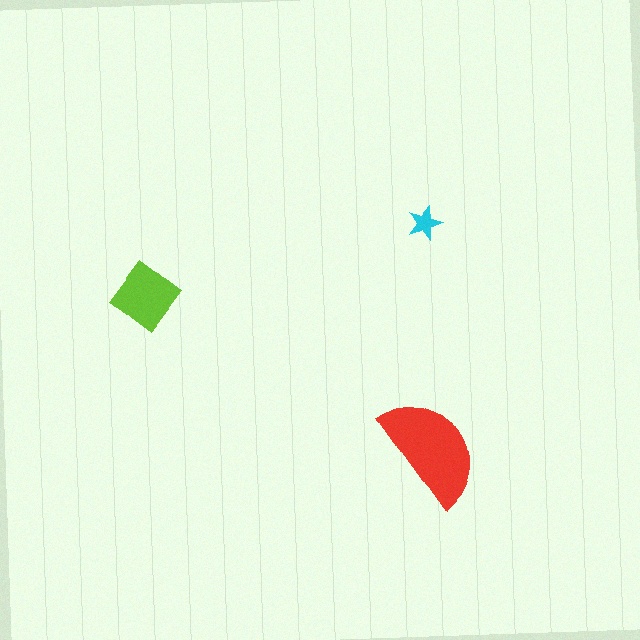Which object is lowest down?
The red semicircle is bottommost.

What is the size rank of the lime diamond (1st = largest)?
2nd.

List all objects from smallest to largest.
The cyan star, the lime diamond, the red semicircle.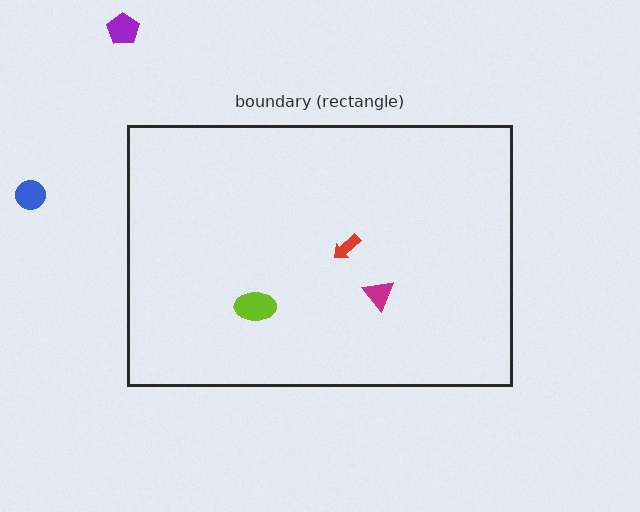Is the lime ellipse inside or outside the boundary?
Inside.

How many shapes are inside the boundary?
3 inside, 2 outside.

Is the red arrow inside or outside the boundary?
Inside.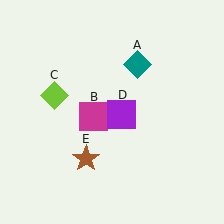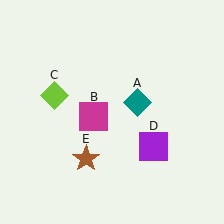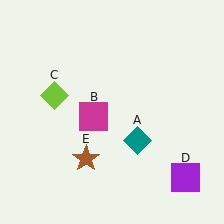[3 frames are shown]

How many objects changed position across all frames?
2 objects changed position: teal diamond (object A), purple square (object D).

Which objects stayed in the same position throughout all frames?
Magenta square (object B) and lime diamond (object C) and brown star (object E) remained stationary.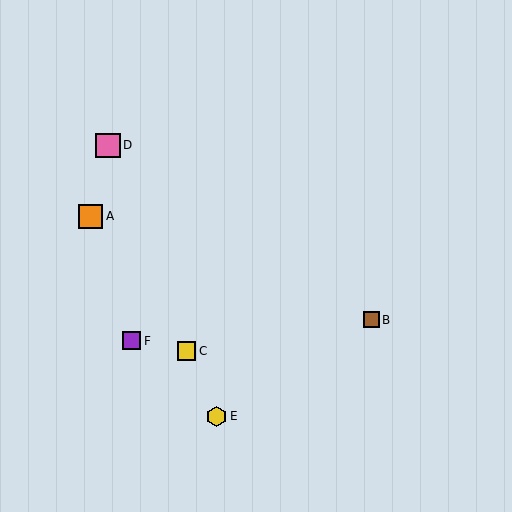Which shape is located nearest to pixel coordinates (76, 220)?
The orange square (labeled A) at (90, 216) is nearest to that location.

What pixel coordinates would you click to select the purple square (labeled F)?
Click at (132, 341) to select the purple square F.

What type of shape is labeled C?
Shape C is a yellow square.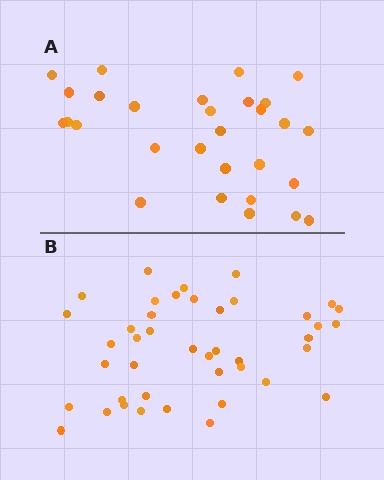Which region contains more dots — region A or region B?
Region B (the bottom region) has more dots.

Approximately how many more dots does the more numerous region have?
Region B has approximately 15 more dots than region A.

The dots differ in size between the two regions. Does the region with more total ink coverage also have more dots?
No. Region A has more total ink coverage because its dots are larger, but region B actually contains more individual dots. Total area can be misleading — the number of items is what matters here.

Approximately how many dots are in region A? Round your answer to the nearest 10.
About 30 dots. (The exact count is 29, which rounds to 30.)